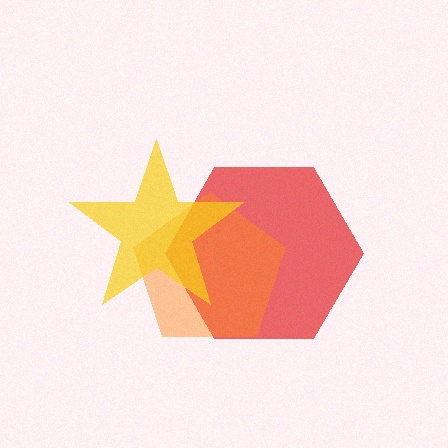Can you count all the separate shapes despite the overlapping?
Yes, there are 3 separate shapes.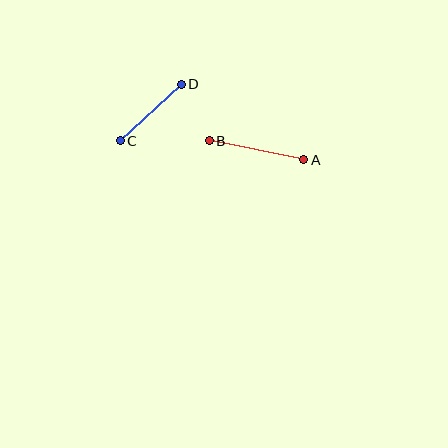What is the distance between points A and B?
The distance is approximately 97 pixels.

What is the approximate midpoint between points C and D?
The midpoint is at approximately (151, 113) pixels.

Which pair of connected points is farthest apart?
Points A and B are farthest apart.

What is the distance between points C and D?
The distance is approximately 83 pixels.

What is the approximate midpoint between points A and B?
The midpoint is at approximately (256, 150) pixels.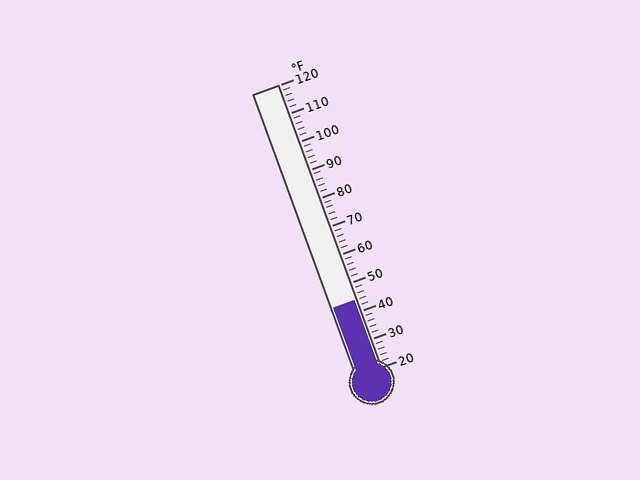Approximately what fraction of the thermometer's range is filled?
The thermometer is filled to approximately 25% of its range.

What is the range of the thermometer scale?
The thermometer scale ranges from 20°F to 120°F.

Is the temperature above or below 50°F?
The temperature is below 50°F.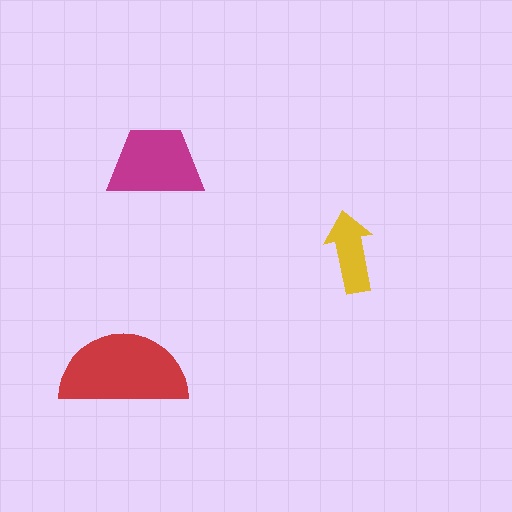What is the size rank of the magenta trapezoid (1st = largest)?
2nd.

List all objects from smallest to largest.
The yellow arrow, the magenta trapezoid, the red semicircle.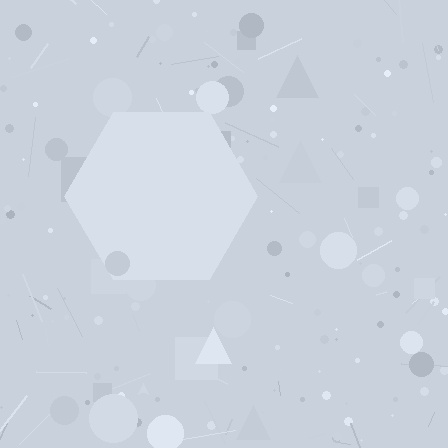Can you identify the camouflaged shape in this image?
The camouflaged shape is a hexagon.